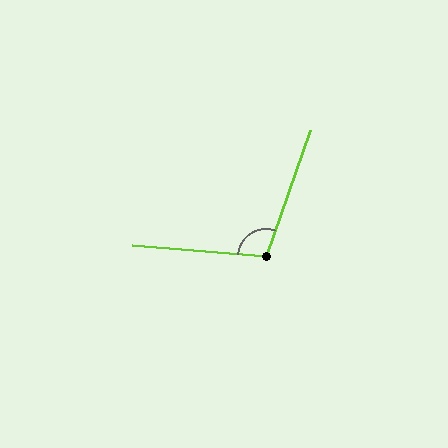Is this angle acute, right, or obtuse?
It is obtuse.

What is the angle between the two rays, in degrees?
Approximately 105 degrees.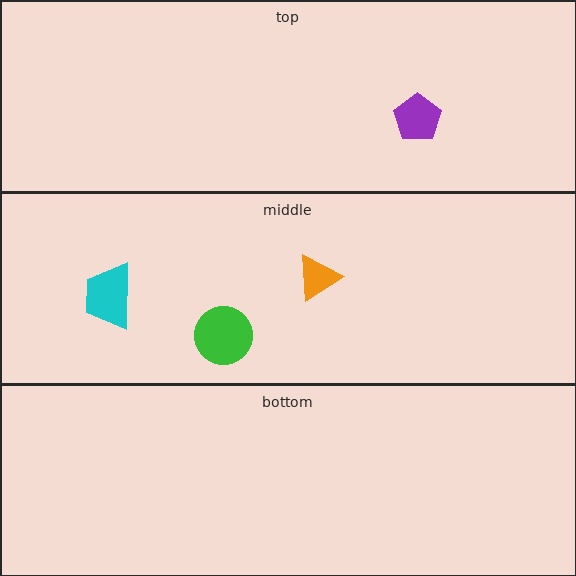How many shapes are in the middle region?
3.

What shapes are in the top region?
The purple pentagon.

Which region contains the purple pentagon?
The top region.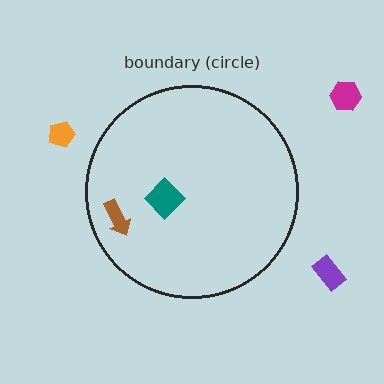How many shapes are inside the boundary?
2 inside, 3 outside.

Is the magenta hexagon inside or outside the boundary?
Outside.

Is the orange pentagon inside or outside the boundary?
Outside.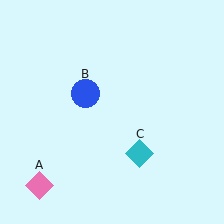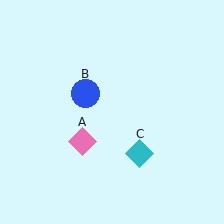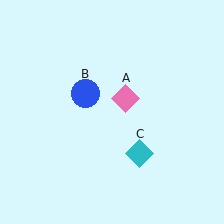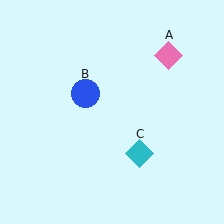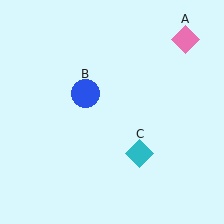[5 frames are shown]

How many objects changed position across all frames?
1 object changed position: pink diamond (object A).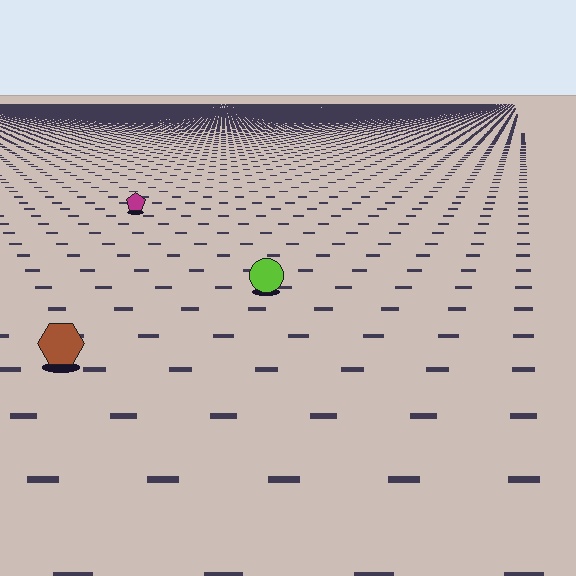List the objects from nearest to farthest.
From nearest to farthest: the brown hexagon, the lime circle, the magenta pentagon.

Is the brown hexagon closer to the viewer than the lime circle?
Yes. The brown hexagon is closer — you can tell from the texture gradient: the ground texture is coarser near it.